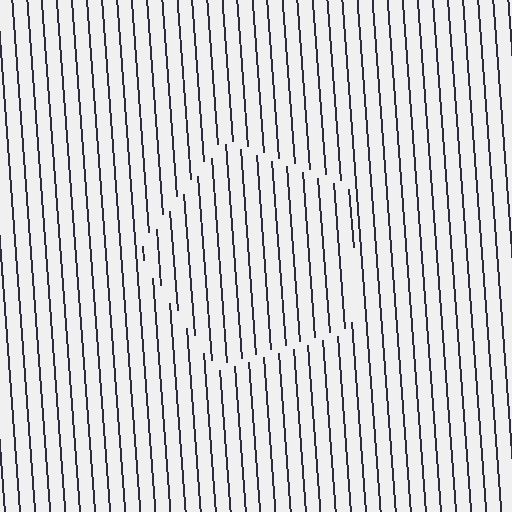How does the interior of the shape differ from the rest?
The interior of the shape contains the same grating, shifted by half a period — the contour is defined by the phase discontinuity where line-ends from the inner and outer gratings abut.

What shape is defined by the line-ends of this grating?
An illusory pentagon. The interior of the shape contains the same grating, shifted by half a period — the contour is defined by the phase discontinuity where line-ends from the inner and outer gratings abut.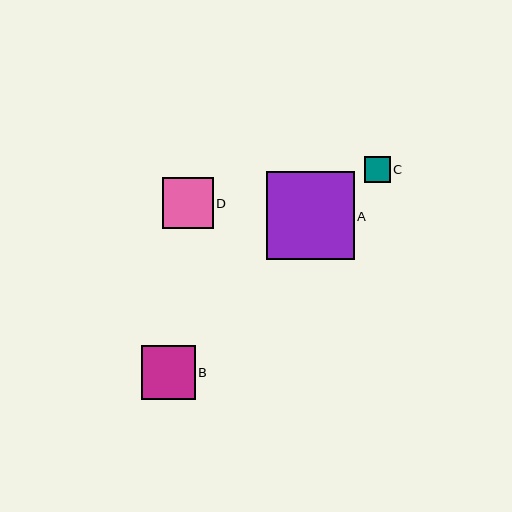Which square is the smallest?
Square C is the smallest with a size of approximately 26 pixels.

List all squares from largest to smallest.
From largest to smallest: A, B, D, C.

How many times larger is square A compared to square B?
Square A is approximately 1.6 times the size of square B.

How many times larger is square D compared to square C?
Square D is approximately 2.0 times the size of square C.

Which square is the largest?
Square A is the largest with a size of approximately 88 pixels.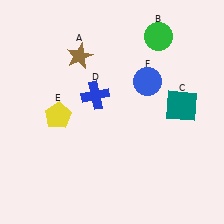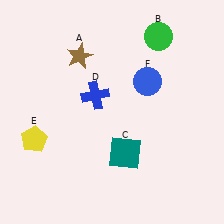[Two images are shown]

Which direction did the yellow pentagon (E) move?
The yellow pentagon (E) moved left.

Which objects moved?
The objects that moved are: the teal square (C), the yellow pentagon (E).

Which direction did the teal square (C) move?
The teal square (C) moved left.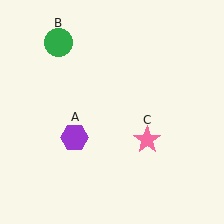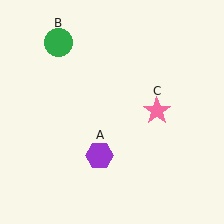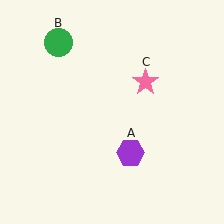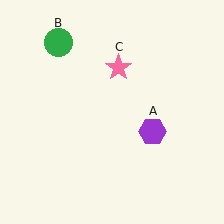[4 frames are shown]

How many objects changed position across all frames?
2 objects changed position: purple hexagon (object A), pink star (object C).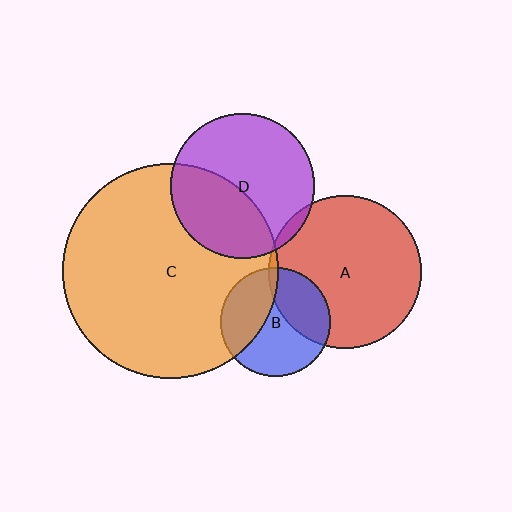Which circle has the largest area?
Circle C (orange).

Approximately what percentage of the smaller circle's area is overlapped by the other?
Approximately 35%.